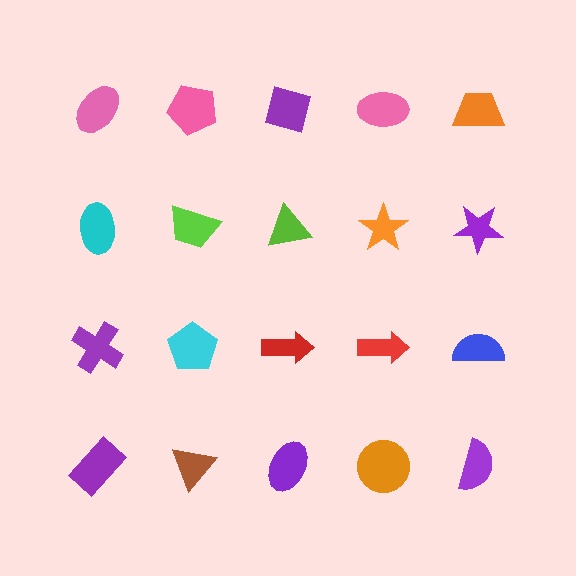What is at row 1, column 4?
A pink ellipse.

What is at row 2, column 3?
A lime triangle.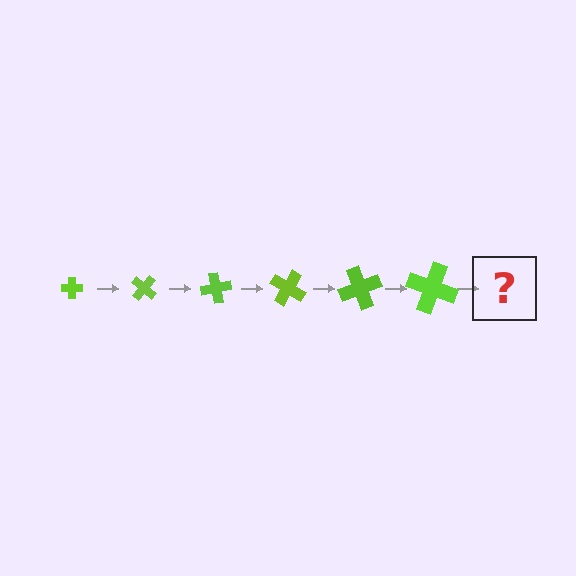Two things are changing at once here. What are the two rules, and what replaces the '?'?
The two rules are that the cross grows larger each step and it rotates 40 degrees each step. The '?' should be a cross, larger than the previous one and rotated 240 degrees from the start.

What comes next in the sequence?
The next element should be a cross, larger than the previous one and rotated 240 degrees from the start.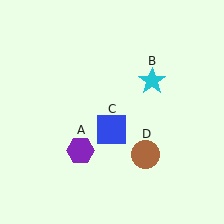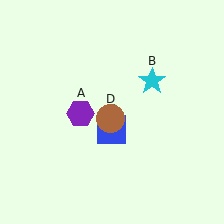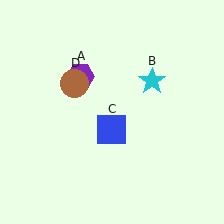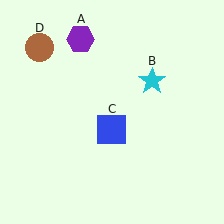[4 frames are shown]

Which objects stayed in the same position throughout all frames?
Cyan star (object B) and blue square (object C) remained stationary.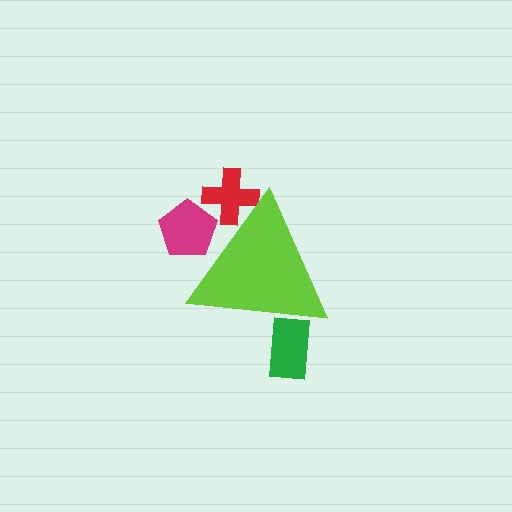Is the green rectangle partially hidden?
Yes, the green rectangle is partially hidden behind the lime triangle.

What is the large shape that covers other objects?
A lime triangle.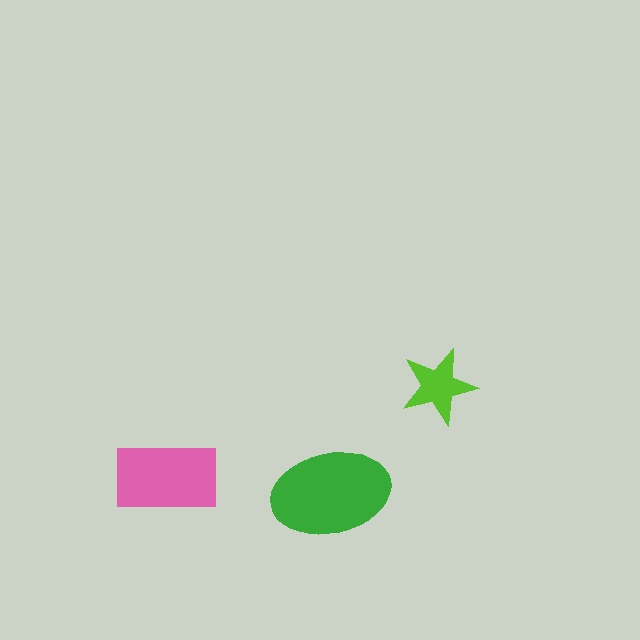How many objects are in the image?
There are 3 objects in the image.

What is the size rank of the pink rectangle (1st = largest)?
2nd.